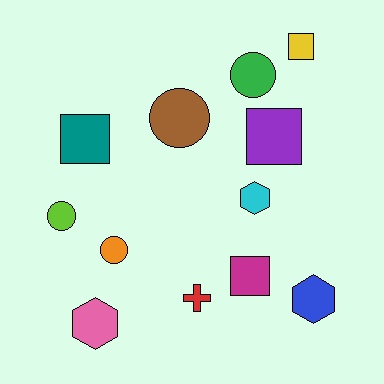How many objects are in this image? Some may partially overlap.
There are 12 objects.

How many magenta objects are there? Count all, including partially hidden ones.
There is 1 magenta object.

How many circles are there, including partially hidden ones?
There are 4 circles.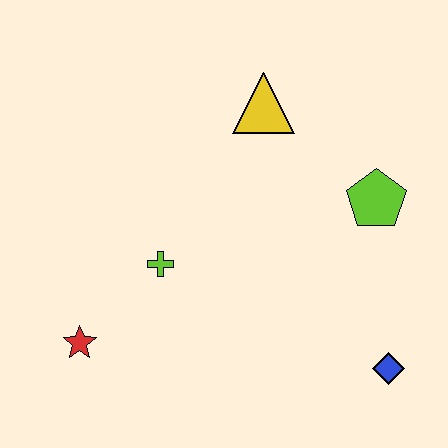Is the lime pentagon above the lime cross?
Yes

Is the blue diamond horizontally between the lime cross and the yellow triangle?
No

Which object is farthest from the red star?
The lime pentagon is farthest from the red star.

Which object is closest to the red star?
The lime cross is closest to the red star.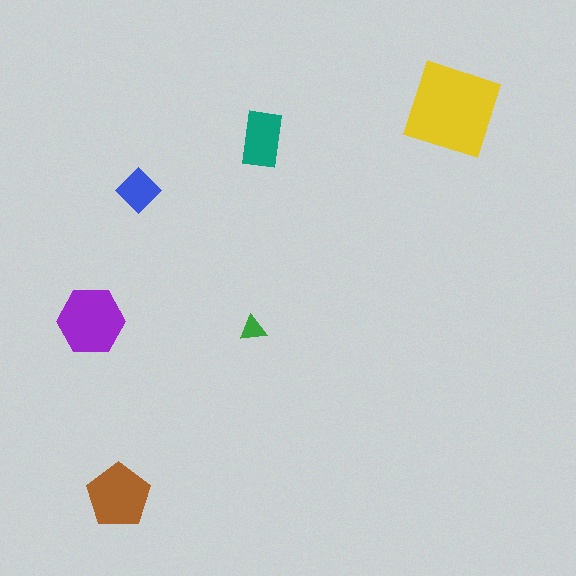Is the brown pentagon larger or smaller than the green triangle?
Larger.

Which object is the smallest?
The green triangle.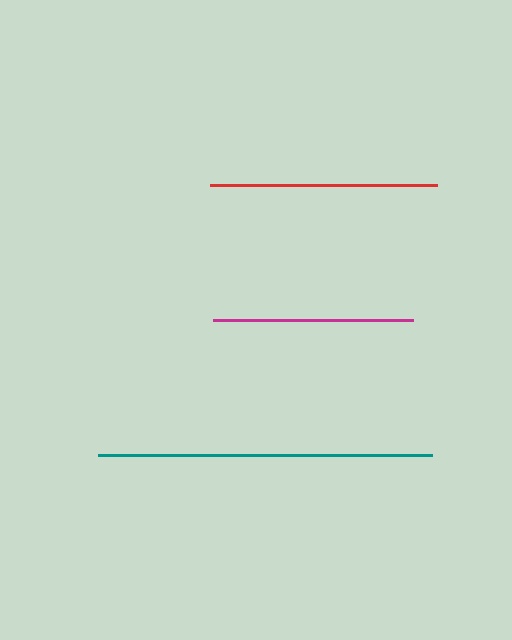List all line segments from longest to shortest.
From longest to shortest: teal, red, magenta.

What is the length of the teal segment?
The teal segment is approximately 334 pixels long.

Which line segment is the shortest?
The magenta line is the shortest at approximately 200 pixels.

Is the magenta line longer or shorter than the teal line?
The teal line is longer than the magenta line.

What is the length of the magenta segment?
The magenta segment is approximately 200 pixels long.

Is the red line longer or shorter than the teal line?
The teal line is longer than the red line.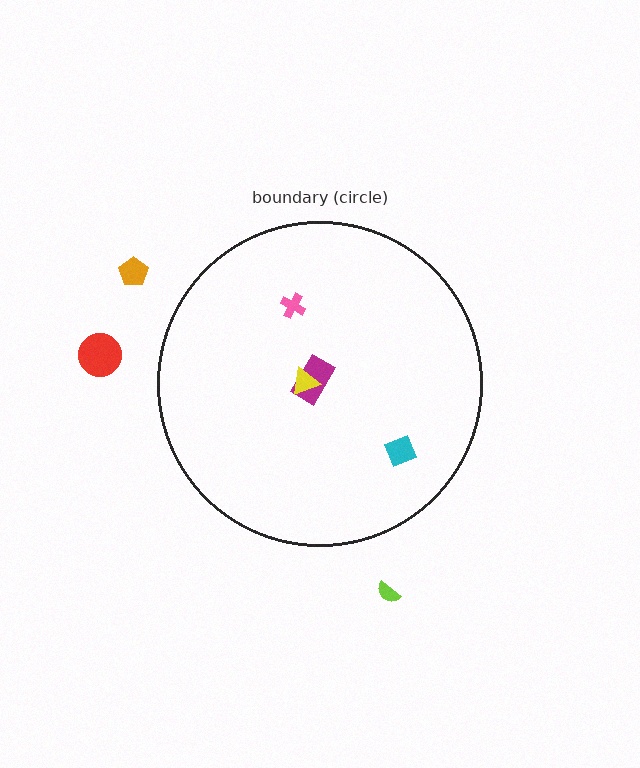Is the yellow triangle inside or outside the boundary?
Inside.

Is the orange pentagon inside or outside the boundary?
Outside.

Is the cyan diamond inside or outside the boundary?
Inside.